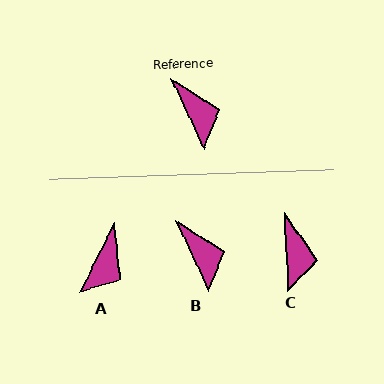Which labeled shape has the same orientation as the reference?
B.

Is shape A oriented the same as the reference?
No, it is off by about 53 degrees.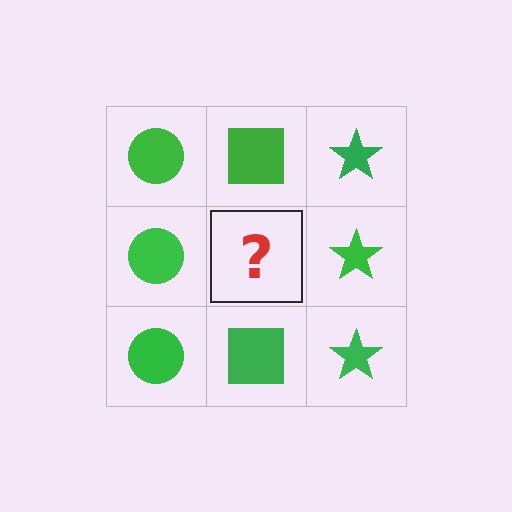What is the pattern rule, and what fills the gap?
The rule is that each column has a consistent shape. The gap should be filled with a green square.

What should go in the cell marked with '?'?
The missing cell should contain a green square.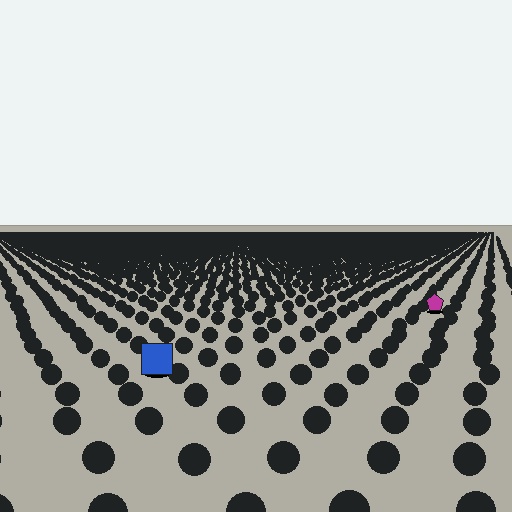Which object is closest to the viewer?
The blue square is closest. The texture marks near it are larger and more spread out.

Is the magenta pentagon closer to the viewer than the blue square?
No. The blue square is closer — you can tell from the texture gradient: the ground texture is coarser near it.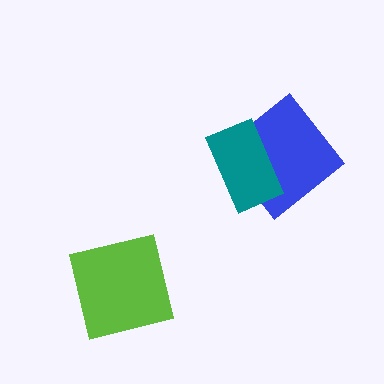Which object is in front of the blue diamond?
The teal rectangle is in front of the blue diamond.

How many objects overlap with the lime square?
0 objects overlap with the lime square.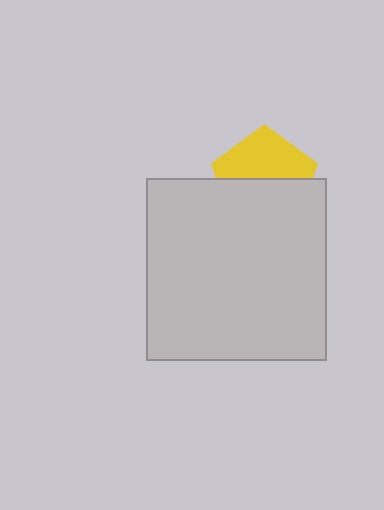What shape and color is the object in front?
The object in front is a light gray rectangle.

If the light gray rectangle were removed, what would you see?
You would see the complete yellow pentagon.